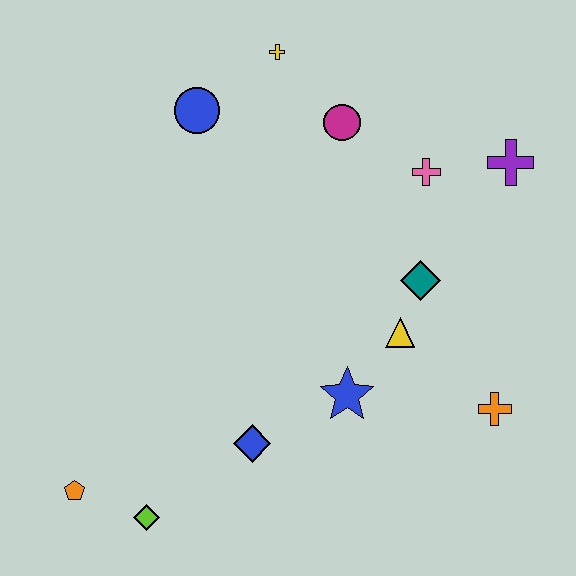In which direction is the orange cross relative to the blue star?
The orange cross is to the right of the blue star.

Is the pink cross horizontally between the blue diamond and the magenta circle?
No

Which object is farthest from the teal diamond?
The orange pentagon is farthest from the teal diamond.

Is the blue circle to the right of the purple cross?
No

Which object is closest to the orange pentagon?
The lime diamond is closest to the orange pentagon.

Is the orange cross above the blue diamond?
Yes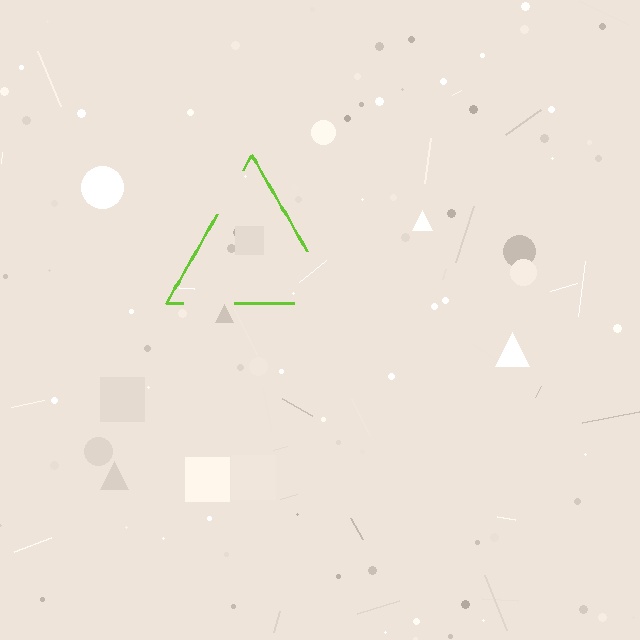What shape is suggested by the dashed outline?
The dashed outline suggests a triangle.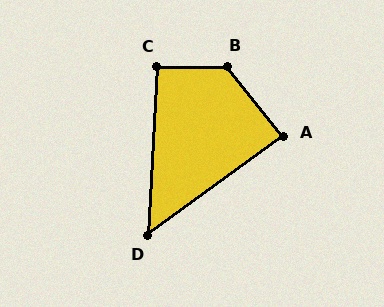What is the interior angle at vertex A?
Approximately 87 degrees (approximately right).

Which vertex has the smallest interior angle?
D, at approximately 51 degrees.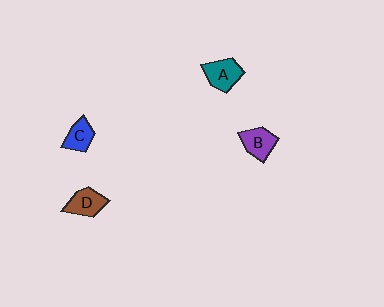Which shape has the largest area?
Shape A (teal).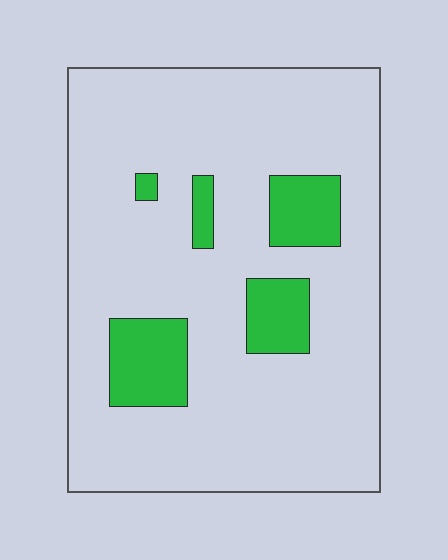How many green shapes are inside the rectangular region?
5.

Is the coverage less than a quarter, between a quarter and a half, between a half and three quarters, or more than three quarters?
Less than a quarter.